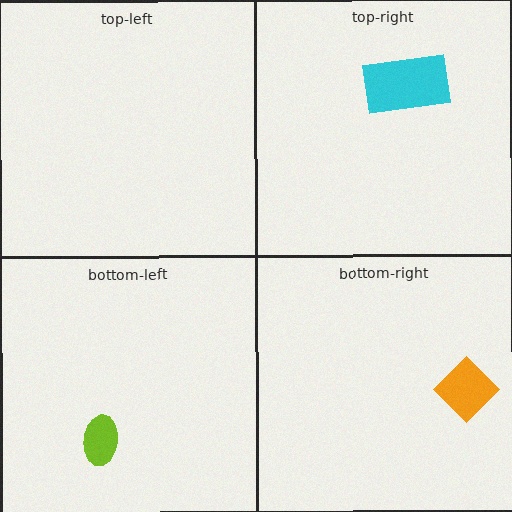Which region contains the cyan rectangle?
The top-right region.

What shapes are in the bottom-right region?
The orange diamond.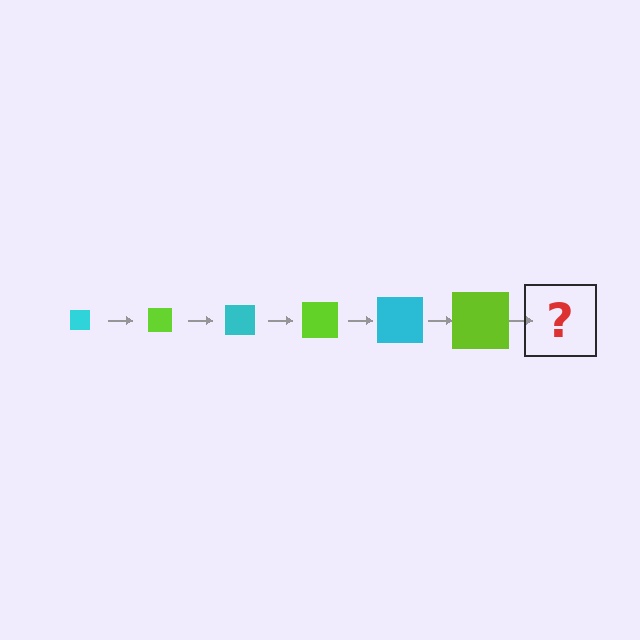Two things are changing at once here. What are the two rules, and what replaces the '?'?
The two rules are that the square grows larger each step and the color cycles through cyan and lime. The '?' should be a cyan square, larger than the previous one.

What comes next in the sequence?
The next element should be a cyan square, larger than the previous one.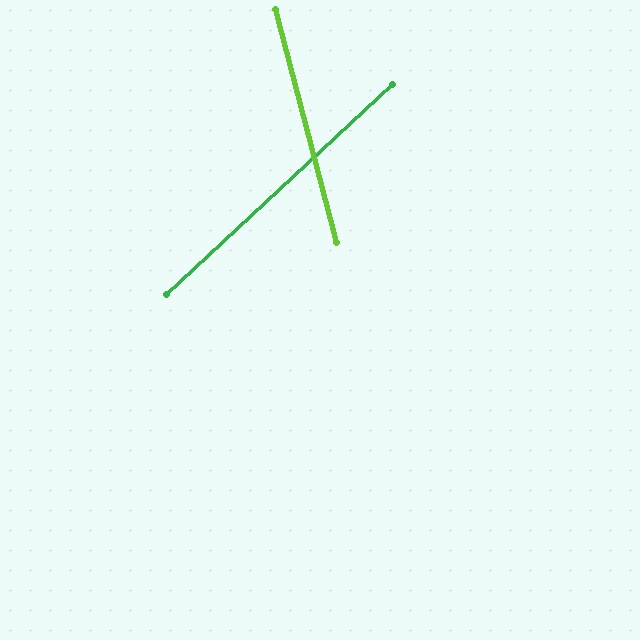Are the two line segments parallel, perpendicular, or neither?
Neither parallel nor perpendicular — they differ by about 62°.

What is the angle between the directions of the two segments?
Approximately 62 degrees.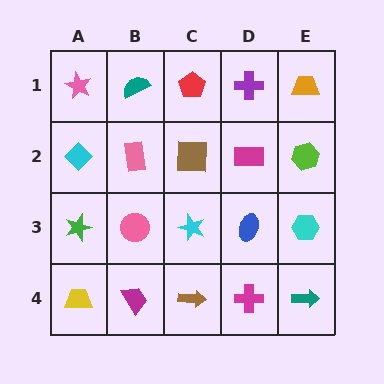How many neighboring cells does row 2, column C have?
4.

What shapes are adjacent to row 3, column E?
A lime hexagon (row 2, column E), a teal arrow (row 4, column E), a blue ellipse (row 3, column D).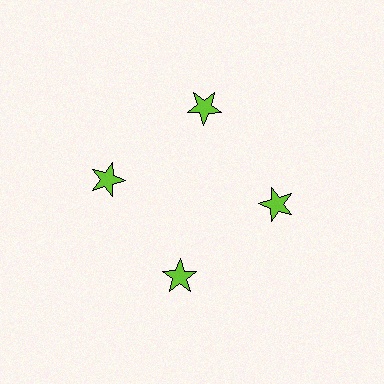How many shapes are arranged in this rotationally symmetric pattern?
There are 4 shapes, arranged in 4 groups of 1.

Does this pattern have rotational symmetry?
Yes, this pattern has 4-fold rotational symmetry. It looks the same after rotating 90 degrees around the center.